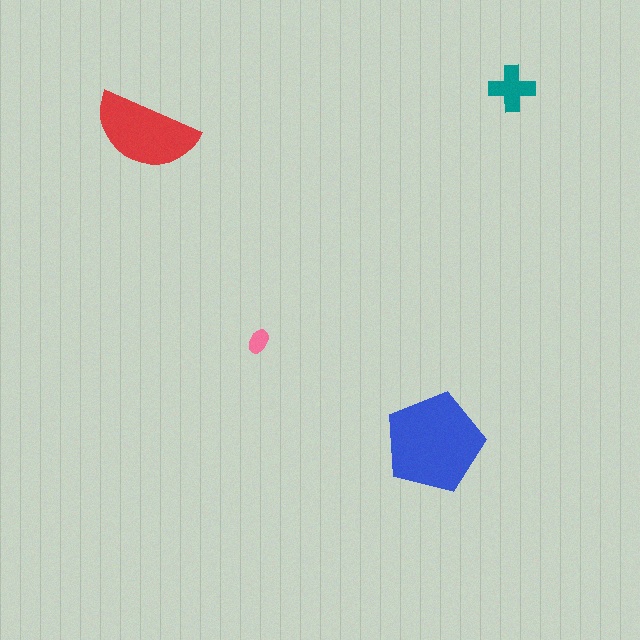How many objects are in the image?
There are 4 objects in the image.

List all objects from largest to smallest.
The blue pentagon, the red semicircle, the teal cross, the pink ellipse.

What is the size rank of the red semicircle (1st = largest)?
2nd.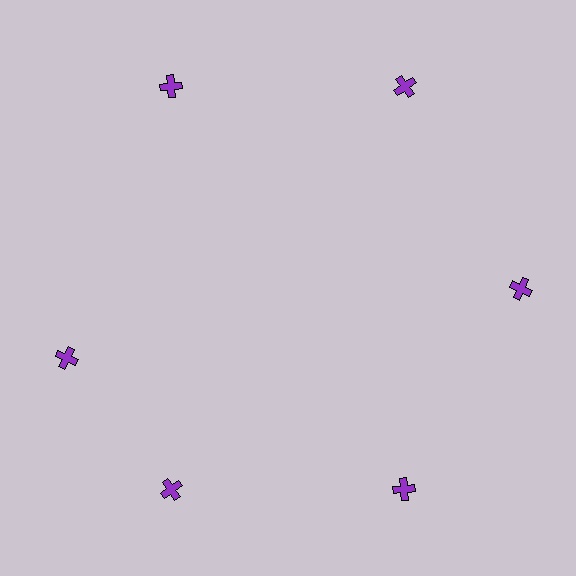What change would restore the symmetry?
The symmetry would be restored by rotating it back into even spacing with its neighbors so that all 6 crosses sit at equal angles and equal distance from the center.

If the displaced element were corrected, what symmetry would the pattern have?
It would have 6-fold rotational symmetry — the pattern would map onto itself every 60 degrees.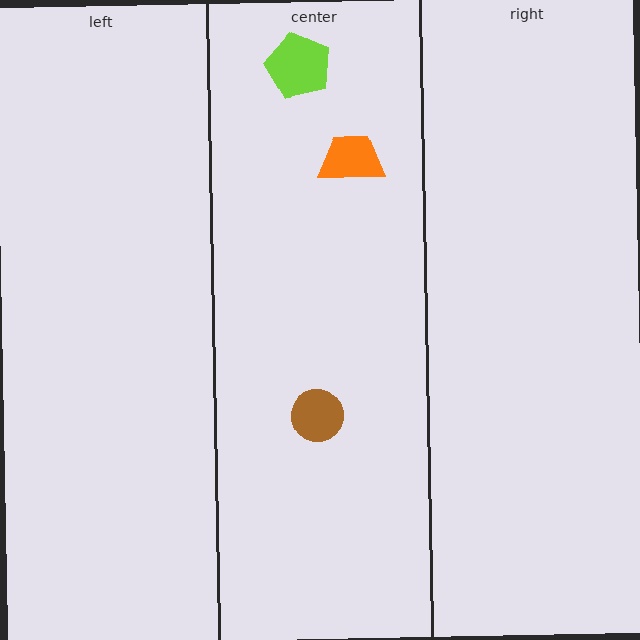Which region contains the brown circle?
The center region.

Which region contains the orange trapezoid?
The center region.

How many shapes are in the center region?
3.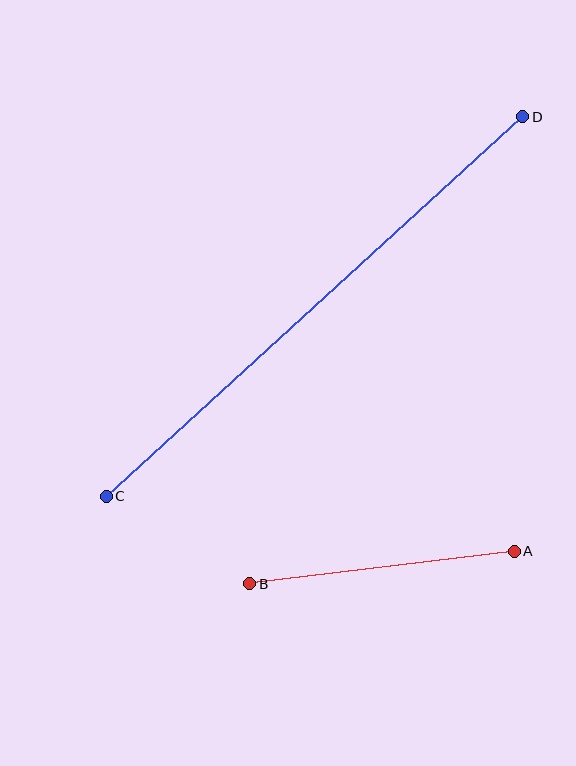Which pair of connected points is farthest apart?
Points C and D are farthest apart.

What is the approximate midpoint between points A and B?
The midpoint is at approximately (382, 567) pixels.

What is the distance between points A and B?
The distance is approximately 266 pixels.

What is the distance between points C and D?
The distance is approximately 563 pixels.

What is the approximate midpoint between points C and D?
The midpoint is at approximately (314, 306) pixels.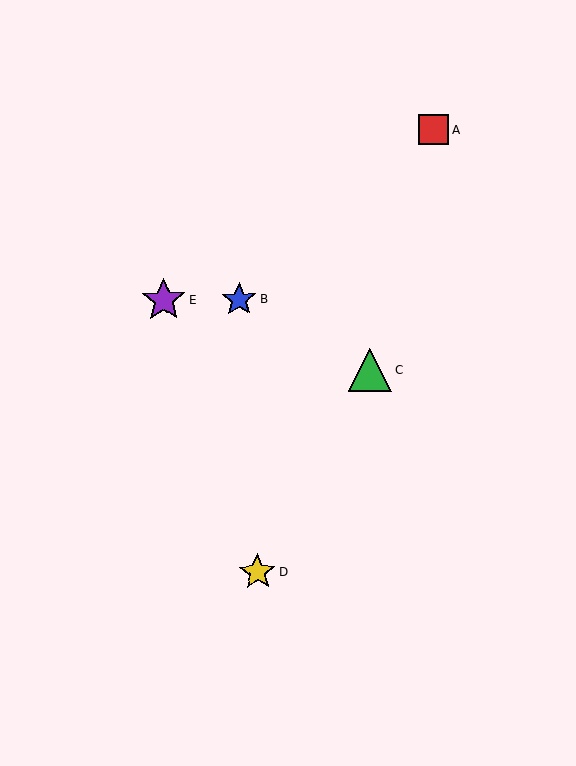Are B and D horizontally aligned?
No, B is at y≈299 and D is at y≈572.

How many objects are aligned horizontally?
2 objects (B, E) are aligned horizontally.